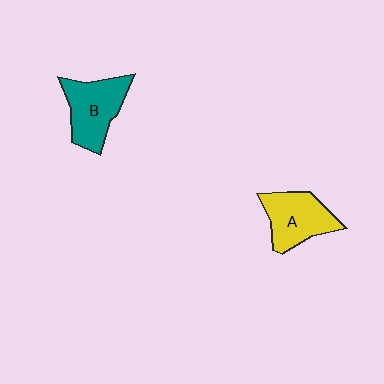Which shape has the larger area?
Shape B (teal).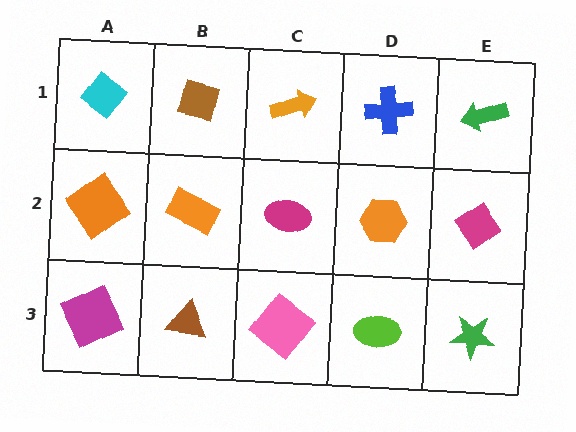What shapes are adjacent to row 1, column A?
An orange diamond (row 2, column A), a brown square (row 1, column B).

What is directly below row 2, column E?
A green star.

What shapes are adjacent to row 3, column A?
An orange diamond (row 2, column A), a brown triangle (row 3, column B).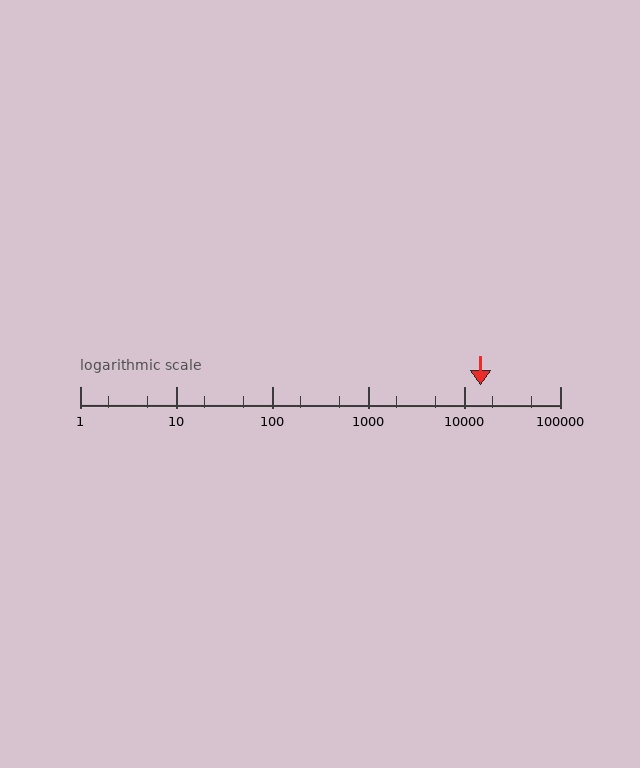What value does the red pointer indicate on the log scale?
The pointer indicates approximately 15000.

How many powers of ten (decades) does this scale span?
The scale spans 5 decades, from 1 to 100000.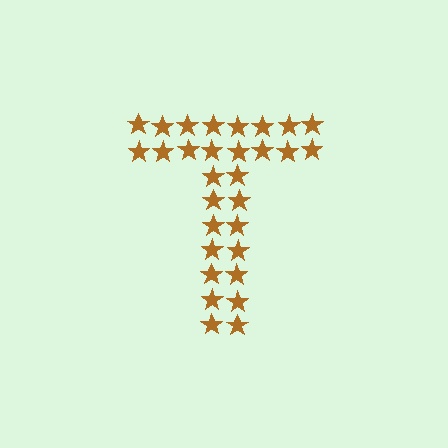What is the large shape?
The large shape is the letter T.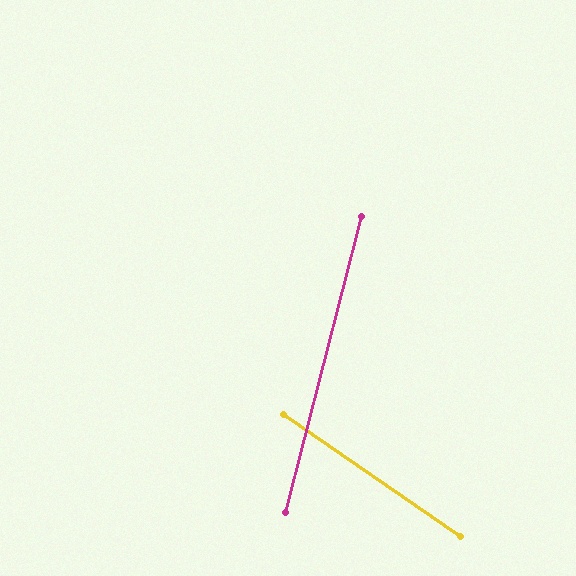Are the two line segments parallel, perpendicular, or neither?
Neither parallel nor perpendicular — they differ by about 70°.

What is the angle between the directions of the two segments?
Approximately 70 degrees.